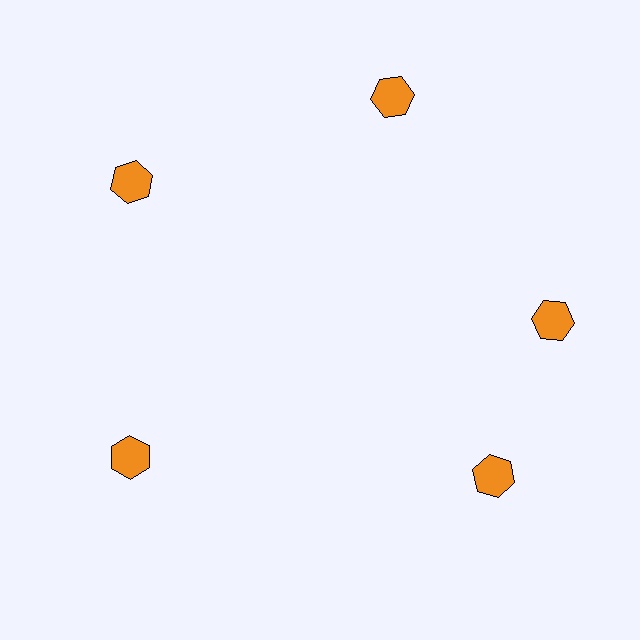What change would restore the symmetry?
The symmetry would be restored by rotating it back into even spacing with its neighbors so that all 5 hexagons sit at equal angles and equal distance from the center.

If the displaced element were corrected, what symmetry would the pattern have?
It would have 5-fold rotational symmetry — the pattern would map onto itself every 72 degrees.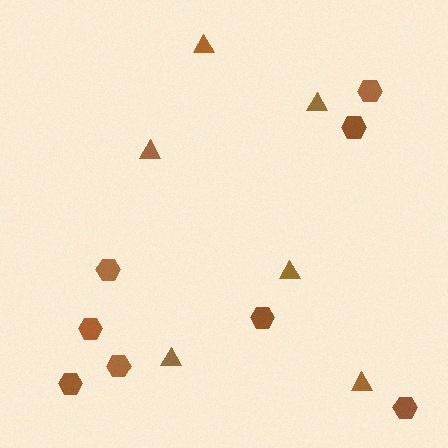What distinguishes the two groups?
There are 2 groups: one group of triangles (6) and one group of hexagons (8).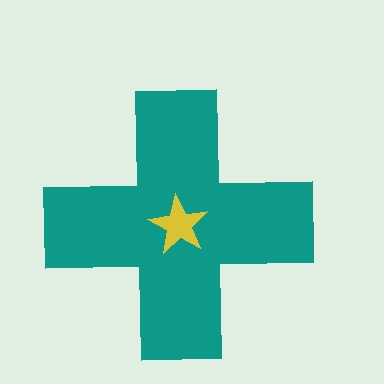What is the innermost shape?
The yellow star.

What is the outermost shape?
The teal cross.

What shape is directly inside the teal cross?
The yellow star.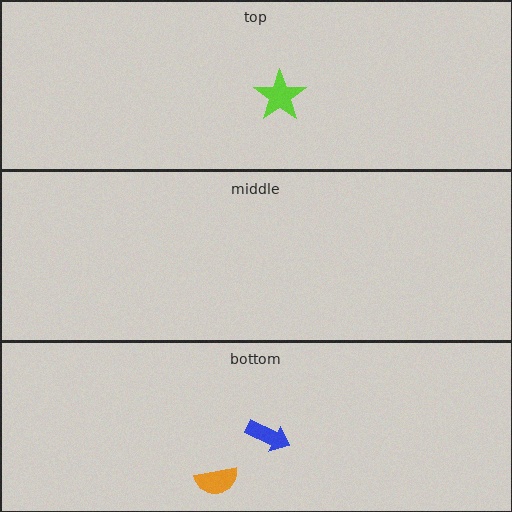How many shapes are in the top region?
1.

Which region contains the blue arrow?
The bottom region.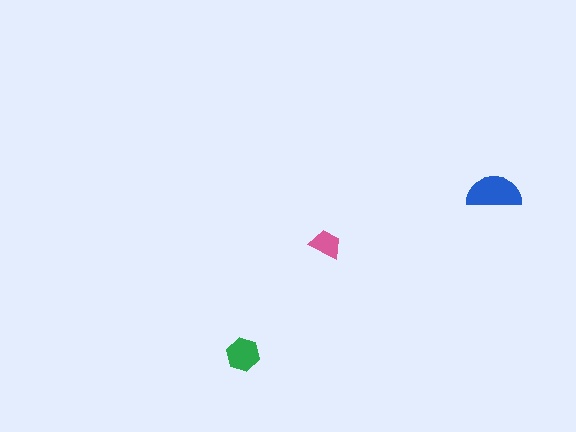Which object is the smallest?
The pink trapezoid.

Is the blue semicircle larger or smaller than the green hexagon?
Larger.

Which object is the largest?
The blue semicircle.